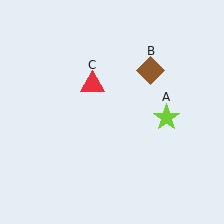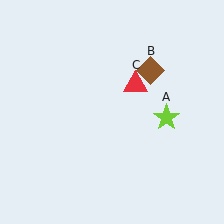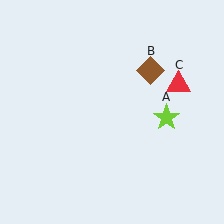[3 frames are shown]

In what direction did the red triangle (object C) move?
The red triangle (object C) moved right.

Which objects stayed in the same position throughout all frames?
Lime star (object A) and brown diamond (object B) remained stationary.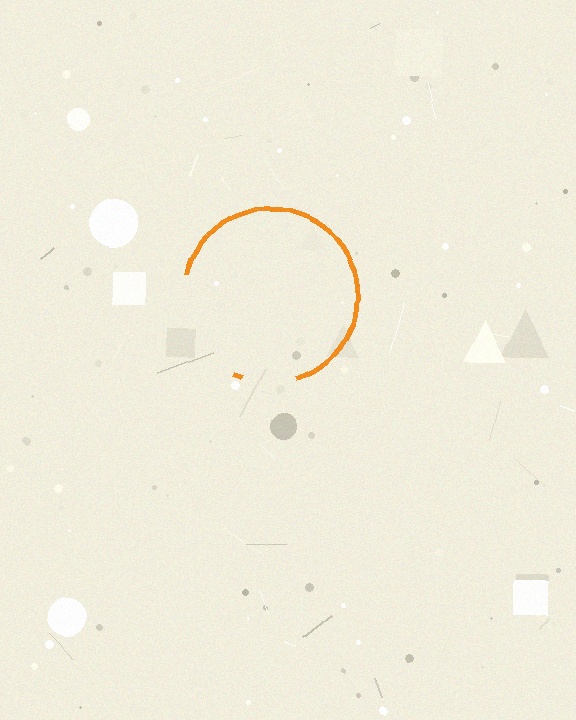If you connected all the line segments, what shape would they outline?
They would outline a circle.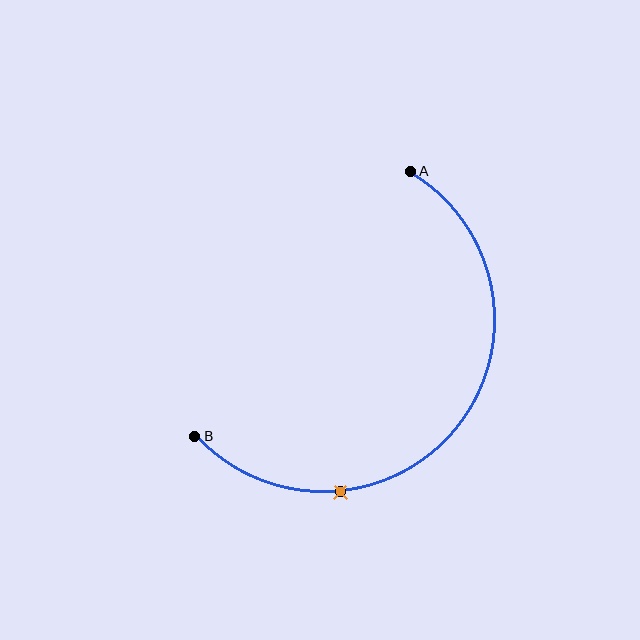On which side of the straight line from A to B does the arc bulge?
The arc bulges below and to the right of the straight line connecting A and B.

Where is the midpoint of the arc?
The arc midpoint is the point on the curve farthest from the straight line joining A and B. It sits below and to the right of that line.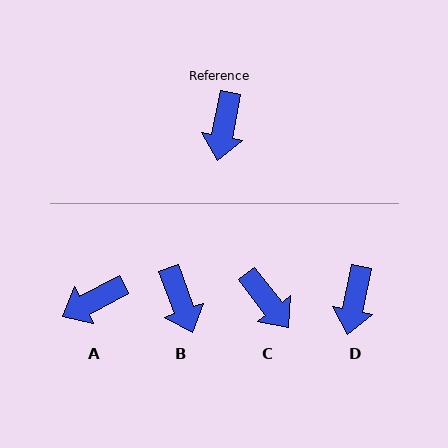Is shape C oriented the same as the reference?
No, it is off by about 49 degrees.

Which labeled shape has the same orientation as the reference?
D.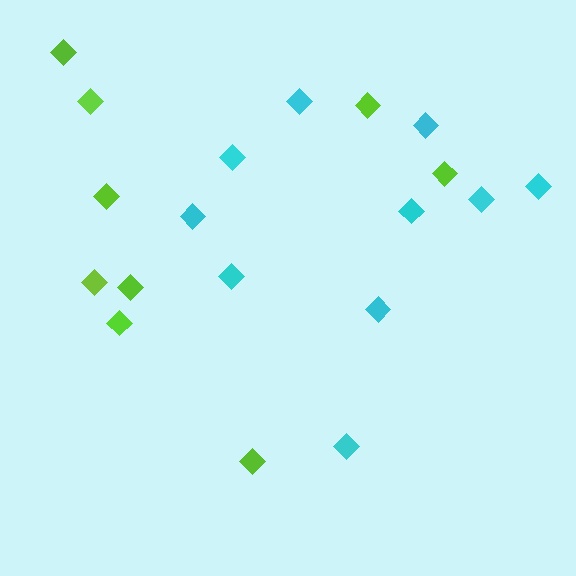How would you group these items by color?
There are 2 groups: one group of cyan diamonds (10) and one group of lime diamonds (9).